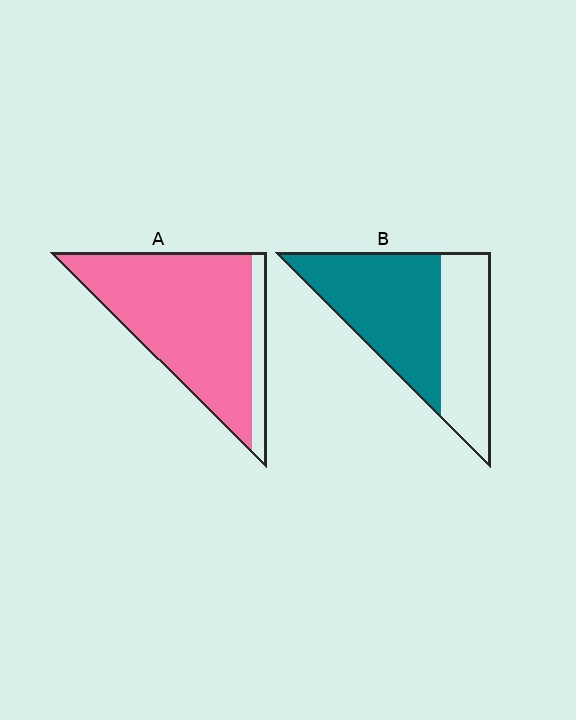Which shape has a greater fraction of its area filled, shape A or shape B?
Shape A.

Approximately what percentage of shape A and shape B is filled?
A is approximately 85% and B is approximately 60%.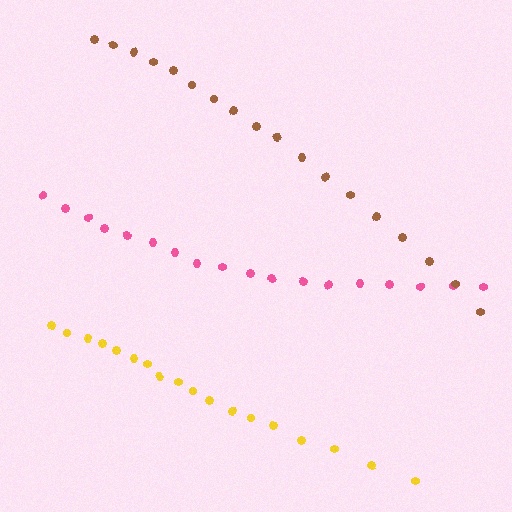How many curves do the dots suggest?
There are 3 distinct paths.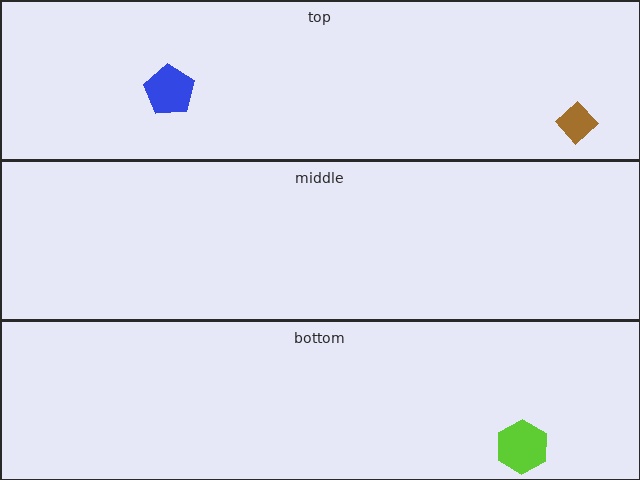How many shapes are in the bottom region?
1.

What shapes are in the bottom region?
The lime hexagon.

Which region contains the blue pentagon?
The top region.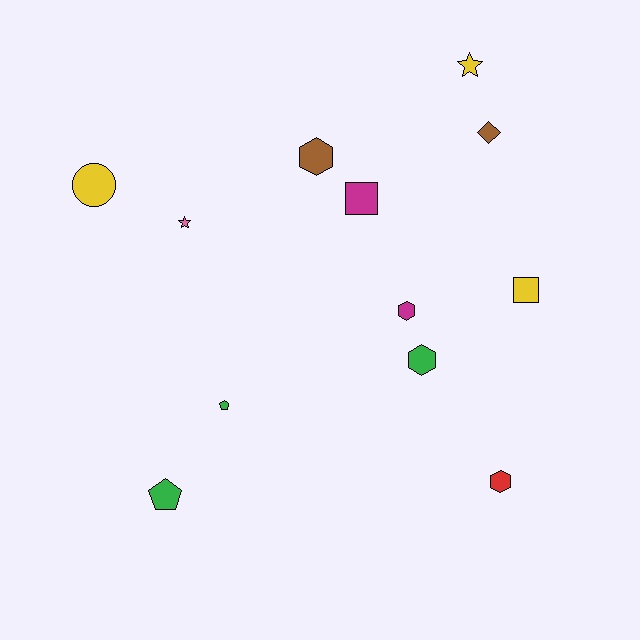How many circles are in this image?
There is 1 circle.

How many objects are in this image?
There are 12 objects.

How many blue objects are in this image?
There are no blue objects.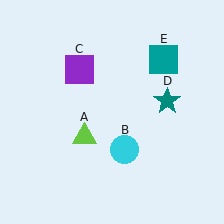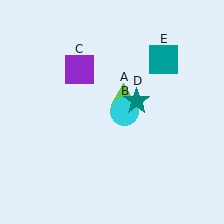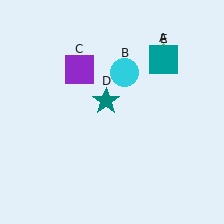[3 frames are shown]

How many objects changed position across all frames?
3 objects changed position: lime triangle (object A), cyan circle (object B), teal star (object D).